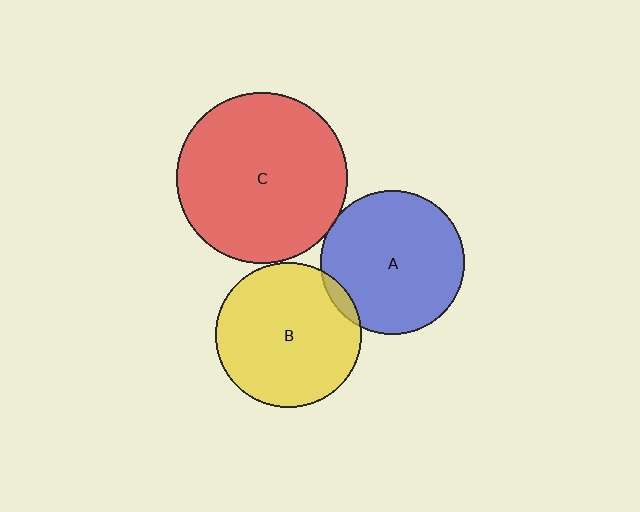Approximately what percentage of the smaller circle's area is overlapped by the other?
Approximately 5%.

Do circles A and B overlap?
Yes.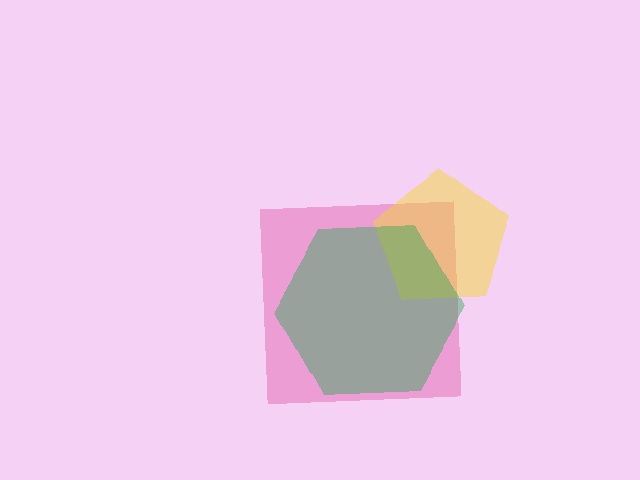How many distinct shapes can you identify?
There are 3 distinct shapes: a pink square, a yellow pentagon, a green hexagon.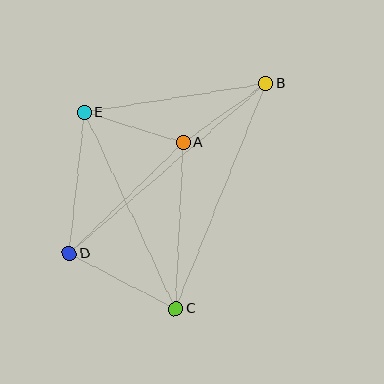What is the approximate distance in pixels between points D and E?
The distance between D and E is approximately 142 pixels.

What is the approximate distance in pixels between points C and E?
The distance between C and E is approximately 217 pixels.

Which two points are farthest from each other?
Points B and D are farthest from each other.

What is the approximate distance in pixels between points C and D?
The distance between C and D is approximately 120 pixels.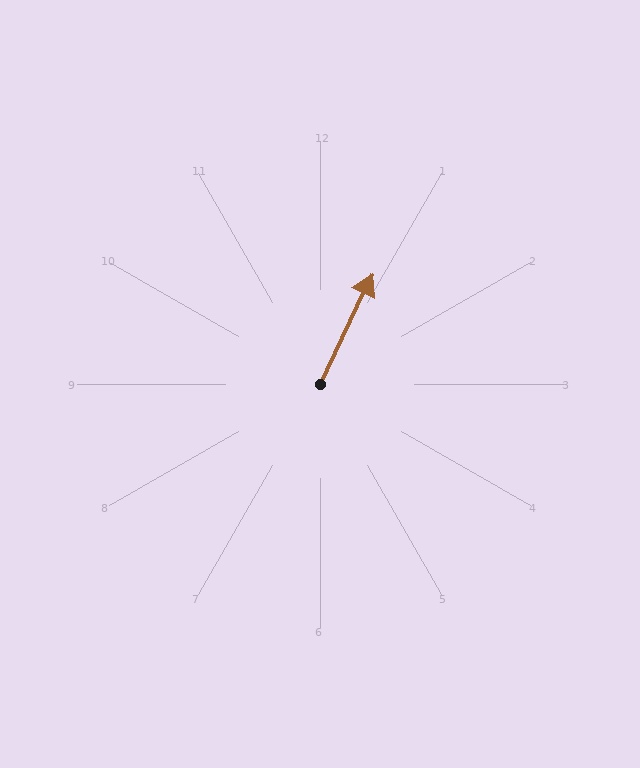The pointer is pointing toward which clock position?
Roughly 1 o'clock.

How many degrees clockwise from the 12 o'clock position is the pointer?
Approximately 25 degrees.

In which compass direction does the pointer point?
Northeast.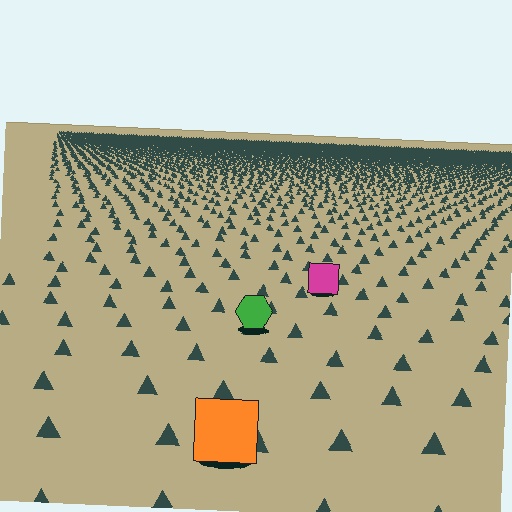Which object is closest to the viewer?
The orange square is closest. The texture marks near it are larger and more spread out.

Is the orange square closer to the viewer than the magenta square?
Yes. The orange square is closer — you can tell from the texture gradient: the ground texture is coarser near it.